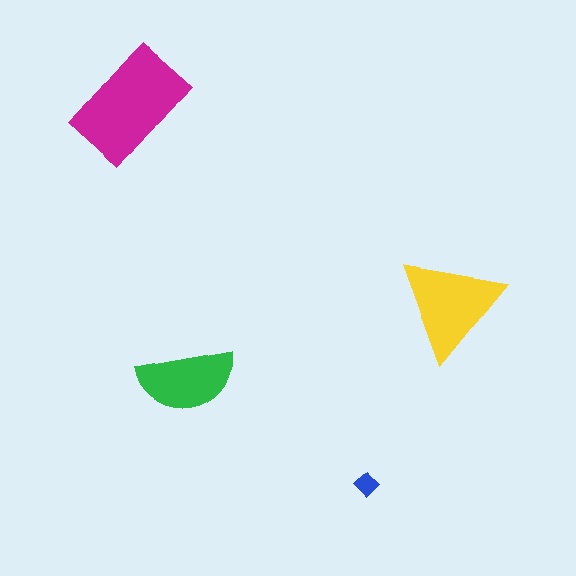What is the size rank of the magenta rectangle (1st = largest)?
1st.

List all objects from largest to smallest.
The magenta rectangle, the yellow triangle, the green semicircle, the blue diamond.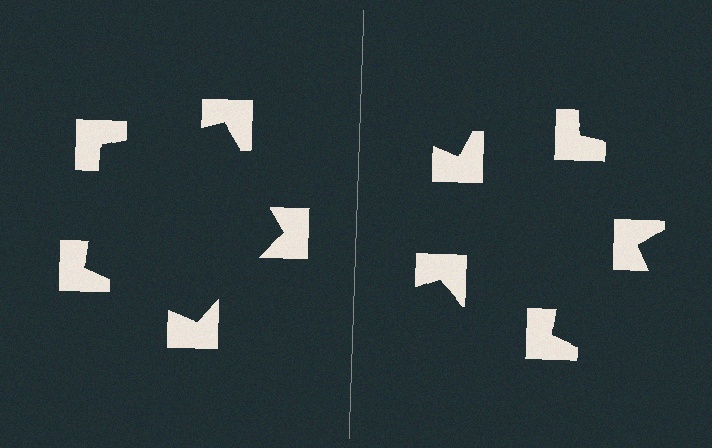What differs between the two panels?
The notched squares are positioned identically on both sides; only the wedge orientations differ. On the left they align to a pentagon; on the right they are misaligned.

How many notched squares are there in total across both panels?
10 — 5 on each side.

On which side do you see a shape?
An illusory pentagon appears on the left side. On the right side the wedge cuts are rotated, so no coherent shape forms.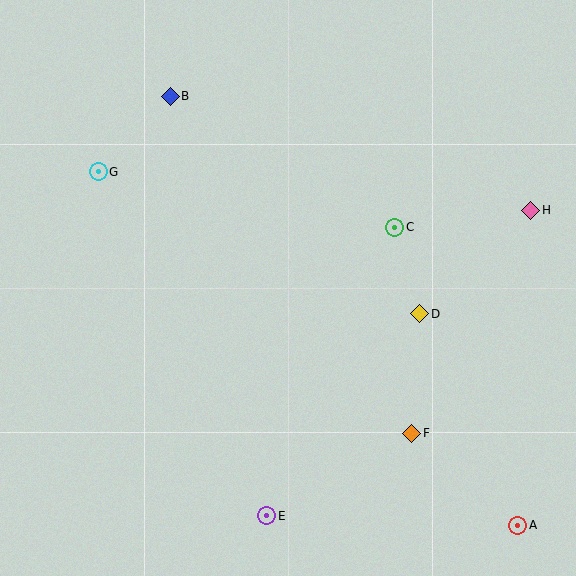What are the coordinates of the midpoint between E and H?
The midpoint between E and H is at (399, 363).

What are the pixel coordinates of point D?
Point D is at (420, 314).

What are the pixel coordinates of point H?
Point H is at (531, 210).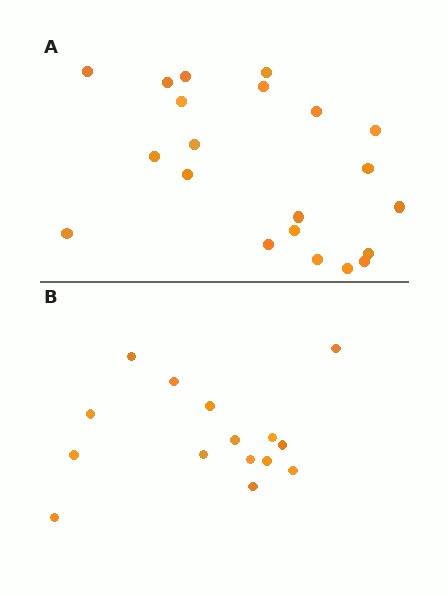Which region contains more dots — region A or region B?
Region A (the top region) has more dots.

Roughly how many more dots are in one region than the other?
Region A has about 6 more dots than region B.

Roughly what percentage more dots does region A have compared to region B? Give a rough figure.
About 40% more.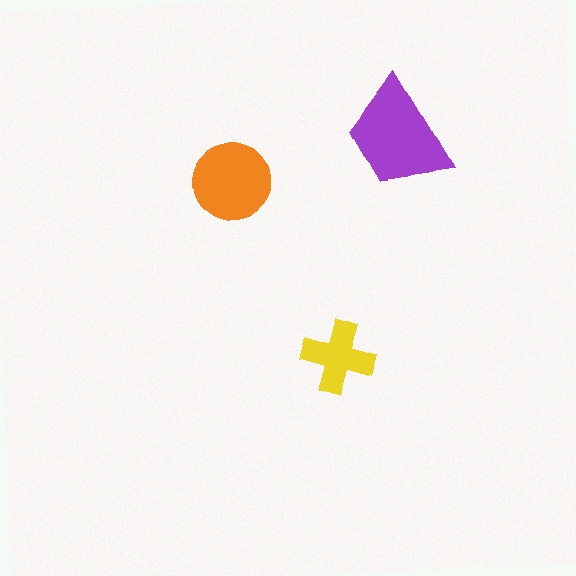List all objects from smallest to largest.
The yellow cross, the orange circle, the purple trapezoid.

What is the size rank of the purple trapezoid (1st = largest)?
1st.